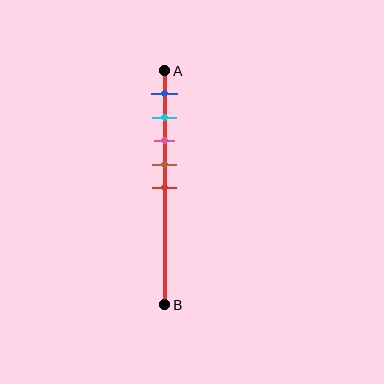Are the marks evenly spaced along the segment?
Yes, the marks are approximately evenly spaced.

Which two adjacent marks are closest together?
The cyan and pink marks are the closest adjacent pair.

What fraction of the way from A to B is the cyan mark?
The cyan mark is approximately 20% (0.2) of the way from A to B.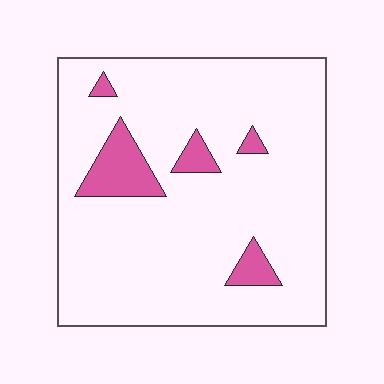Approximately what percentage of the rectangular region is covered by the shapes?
Approximately 10%.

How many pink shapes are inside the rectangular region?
5.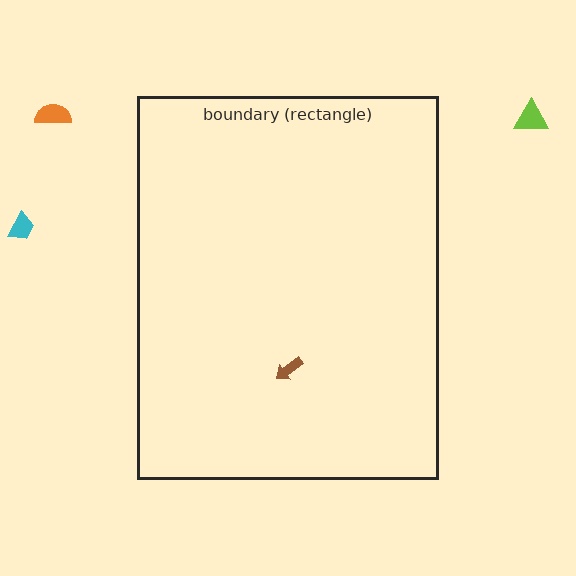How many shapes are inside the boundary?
1 inside, 3 outside.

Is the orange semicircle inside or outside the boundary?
Outside.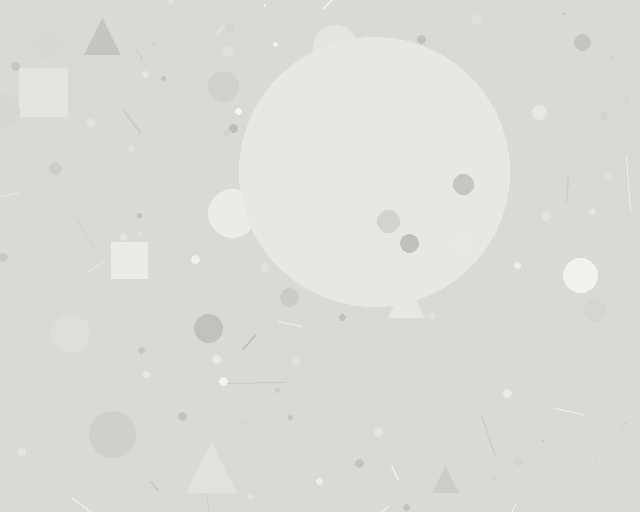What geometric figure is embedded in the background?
A circle is embedded in the background.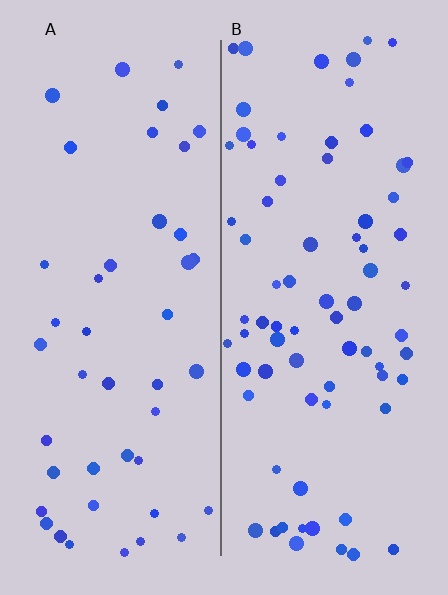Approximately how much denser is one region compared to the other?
Approximately 1.7× — region B over region A.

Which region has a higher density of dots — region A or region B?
B (the right).